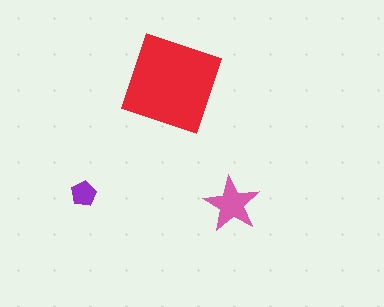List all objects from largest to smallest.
The red square, the pink star, the purple pentagon.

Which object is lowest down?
The pink star is bottommost.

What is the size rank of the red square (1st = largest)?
1st.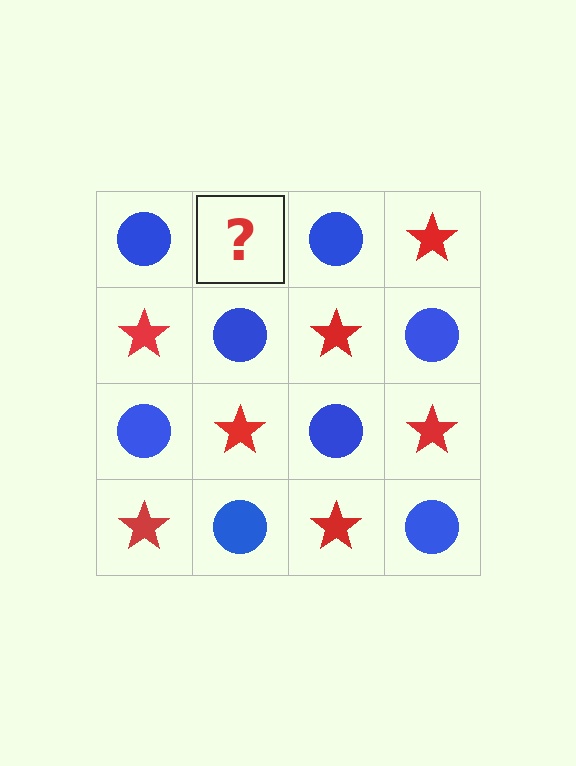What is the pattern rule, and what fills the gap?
The rule is that it alternates blue circle and red star in a checkerboard pattern. The gap should be filled with a red star.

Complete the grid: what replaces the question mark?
The question mark should be replaced with a red star.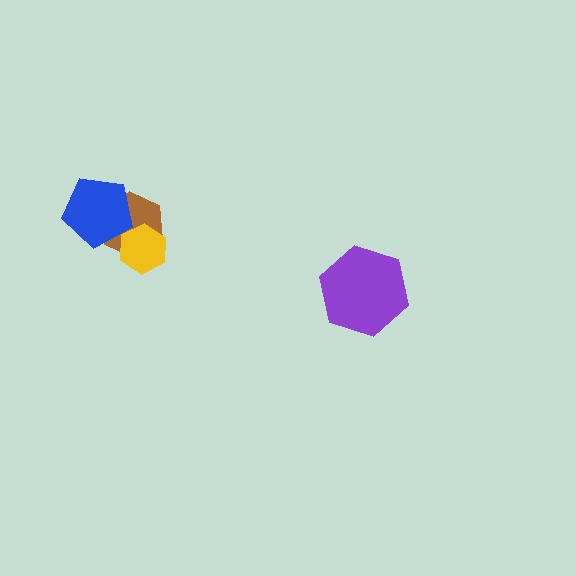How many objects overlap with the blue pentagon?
1 object overlaps with the blue pentagon.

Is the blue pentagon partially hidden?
No, no other shape covers it.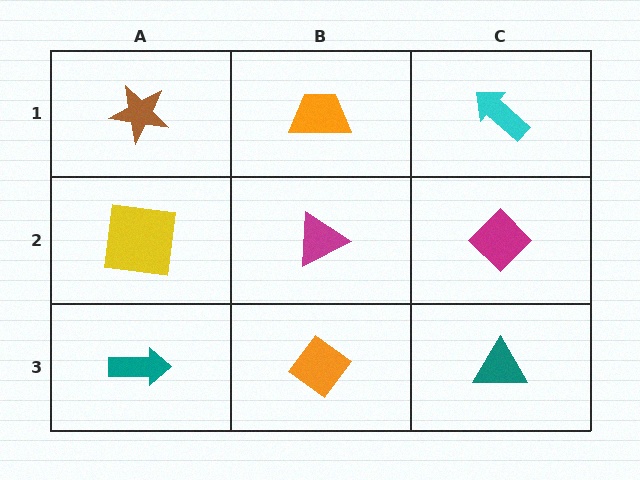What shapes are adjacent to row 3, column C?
A magenta diamond (row 2, column C), an orange diamond (row 3, column B).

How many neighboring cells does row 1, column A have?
2.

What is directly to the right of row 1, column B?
A cyan arrow.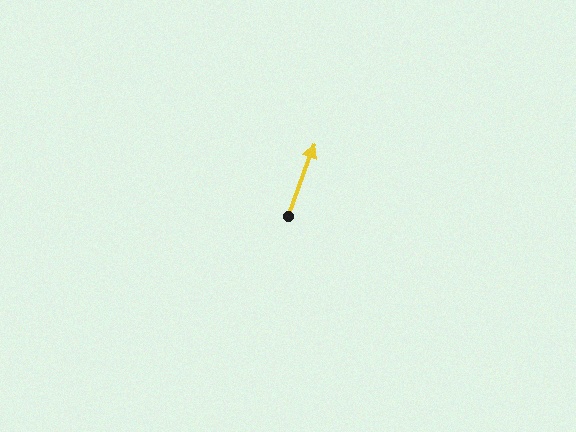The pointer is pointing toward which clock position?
Roughly 1 o'clock.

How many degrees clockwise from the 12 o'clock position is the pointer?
Approximately 20 degrees.